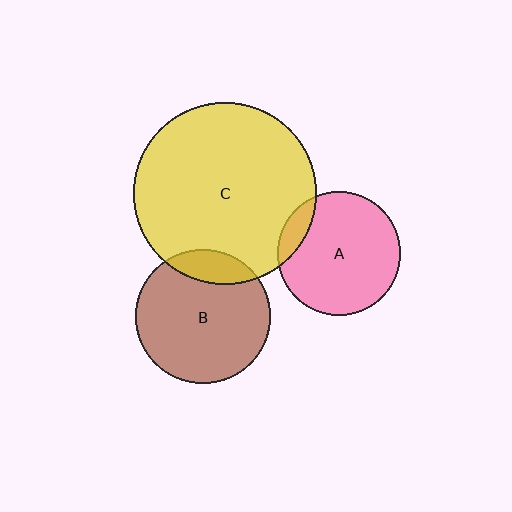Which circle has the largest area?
Circle C (yellow).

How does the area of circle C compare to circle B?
Approximately 1.8 times.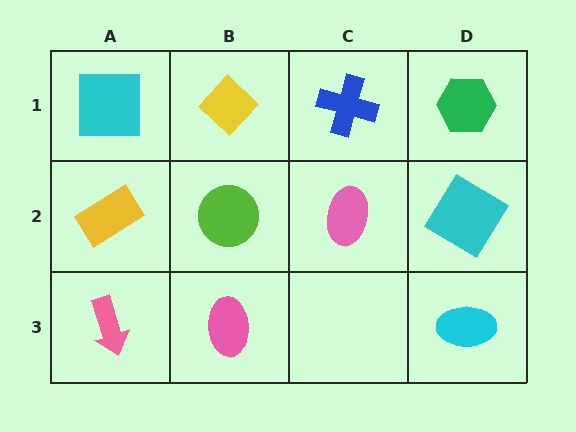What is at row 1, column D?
A green hexagon.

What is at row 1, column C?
A blue cross.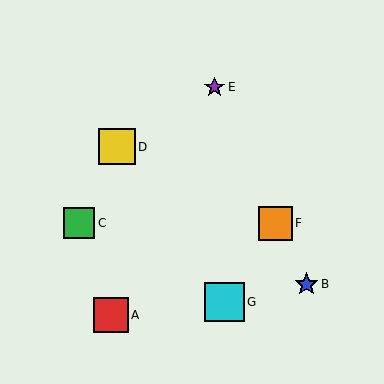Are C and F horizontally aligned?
Yes, both are at y≈223.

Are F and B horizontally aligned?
No, F is at y≈223 and B is at y≈284.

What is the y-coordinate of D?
Object D is at y≈147.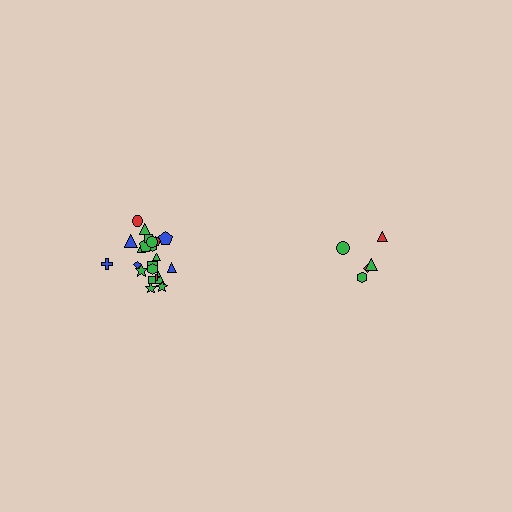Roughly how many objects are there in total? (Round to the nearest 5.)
Roughly 25 objects in total.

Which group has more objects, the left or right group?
The left group.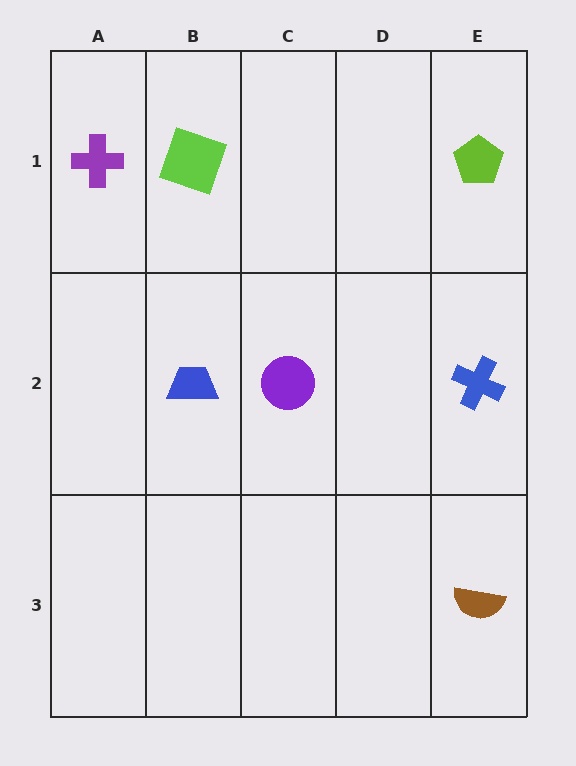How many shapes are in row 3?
1 shape.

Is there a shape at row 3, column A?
No, that cell is empty.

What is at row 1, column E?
A lime pentagon.